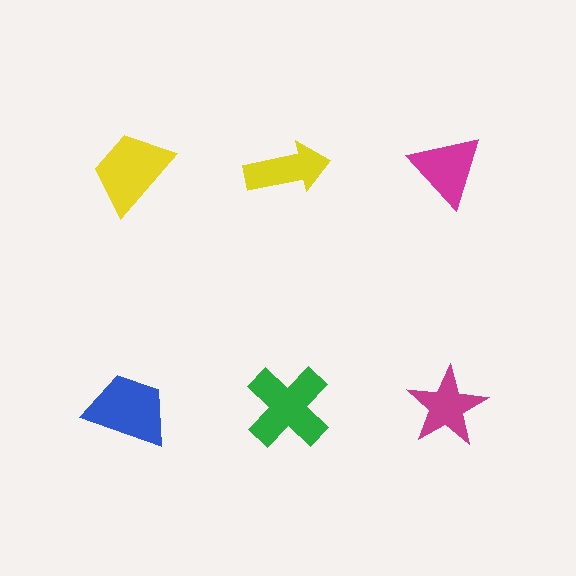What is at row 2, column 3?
A magenta star.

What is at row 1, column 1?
A yellow trapezoid.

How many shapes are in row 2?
3 shapes.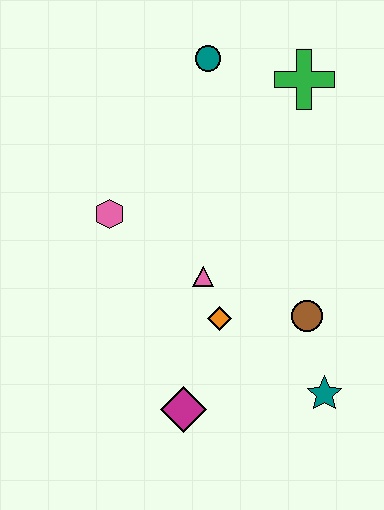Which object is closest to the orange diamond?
The pink triangle is closest to the orange diamond.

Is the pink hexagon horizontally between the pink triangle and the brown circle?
No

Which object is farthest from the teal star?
The teal circle is farthest from the teal star.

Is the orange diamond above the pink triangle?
No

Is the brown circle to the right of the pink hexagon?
Yes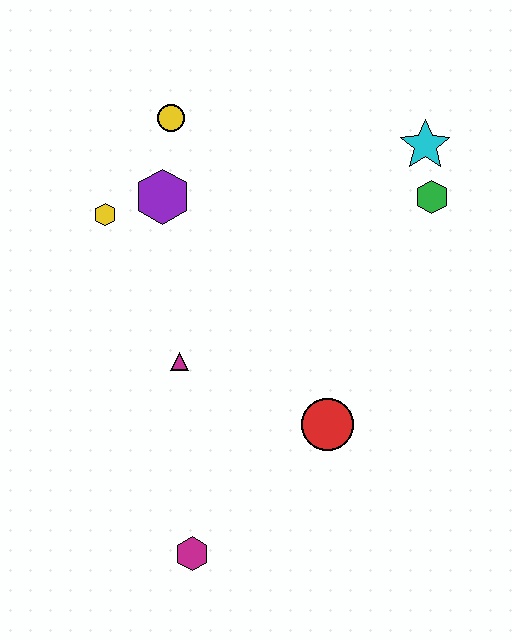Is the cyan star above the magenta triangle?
Yes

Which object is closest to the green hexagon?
The cyan star is closest to the green hexagon.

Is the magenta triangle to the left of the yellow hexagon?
No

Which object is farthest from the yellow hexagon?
The magenta hexagon is farthest from the yellow hexagon.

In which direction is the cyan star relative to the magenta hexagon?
The cyan star is above the magenta hexagon.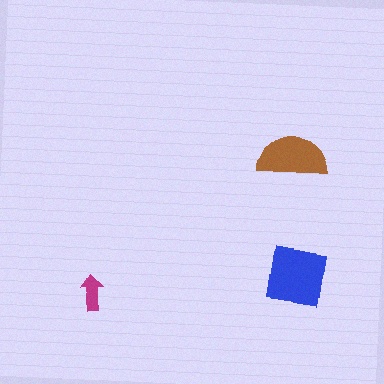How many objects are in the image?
There are 3 objects in the image.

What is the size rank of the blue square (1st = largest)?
1st.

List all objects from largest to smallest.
The blue square, the brown semicircle, the magenta arrow.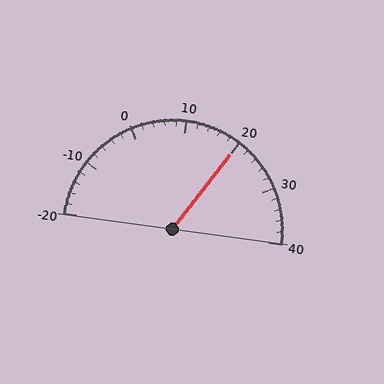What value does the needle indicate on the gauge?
The needle indicates approximately 20.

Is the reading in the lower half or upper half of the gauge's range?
The reading is in the upper half of the range (-20 to 40).